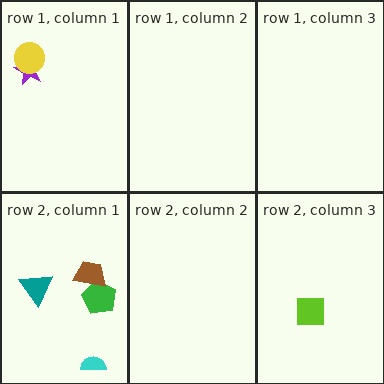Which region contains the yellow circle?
The row 1, column 1 region.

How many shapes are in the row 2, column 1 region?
4.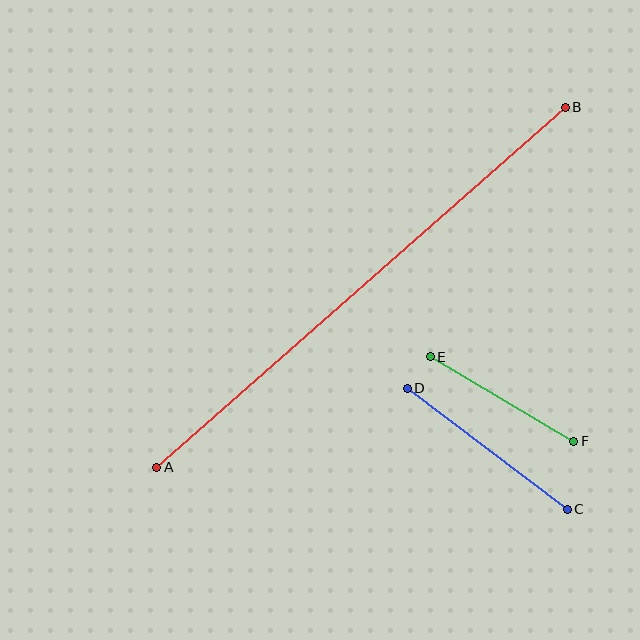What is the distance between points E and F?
The distance is approximately 166 pixels.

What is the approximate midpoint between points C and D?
The midpoint is at approximately (487, 449) pixels.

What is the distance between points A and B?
The distance is approximately 545 pixels.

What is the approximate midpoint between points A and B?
The midpoint is at approximately (361, 287) pixels.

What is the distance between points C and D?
The distance is approximately 201 pixels.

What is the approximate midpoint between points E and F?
The midpoint is at approximately (502, 399) pixels.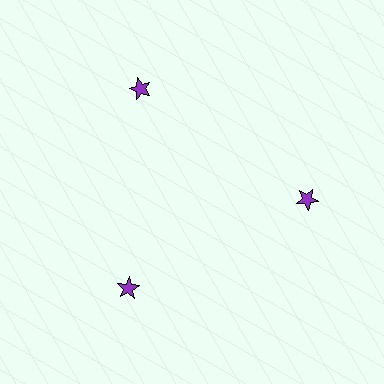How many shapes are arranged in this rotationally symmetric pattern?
There are 3 shapes, arranged in 3 groups of 1.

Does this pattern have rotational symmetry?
Yes, this pattern has 3-fold rotational symmetry. It looks the same after rotating 120 degrees around the center.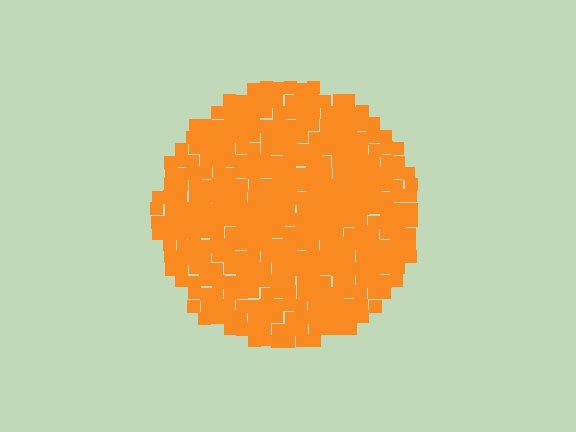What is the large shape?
The large shape is a circle.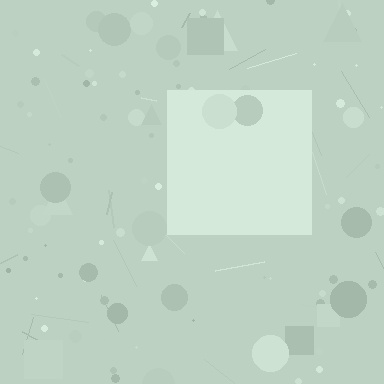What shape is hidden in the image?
A square is hidden in the image.